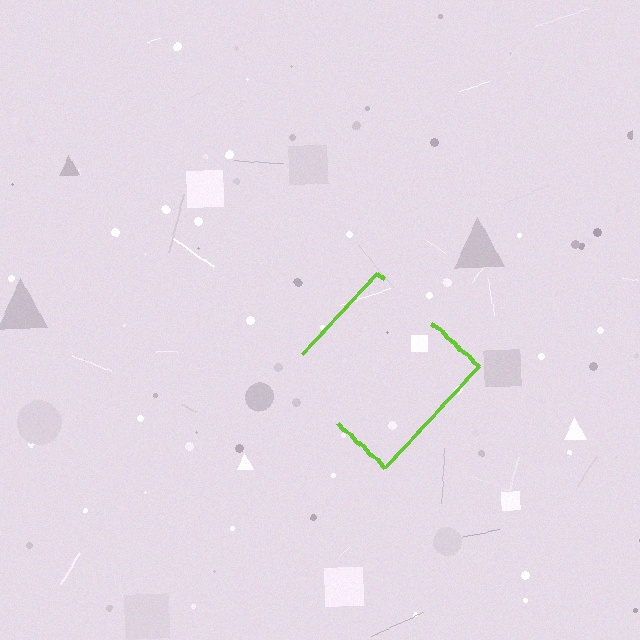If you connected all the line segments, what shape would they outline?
They would outline a diamond.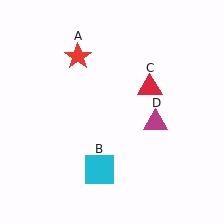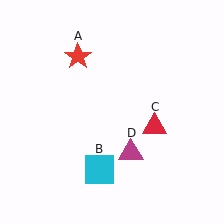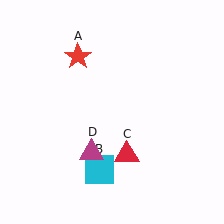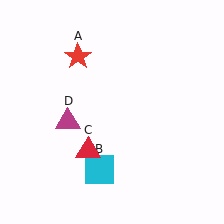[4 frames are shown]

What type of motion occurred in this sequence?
The red triangle (object C), magenta triangle (object D) rotated clockwise around the center of the scene.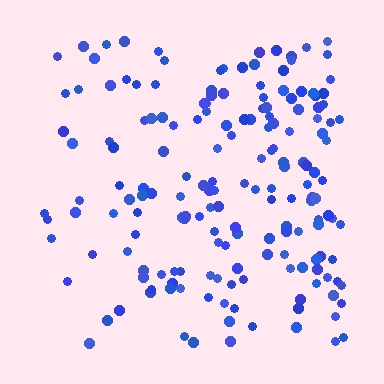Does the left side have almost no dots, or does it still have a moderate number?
Still a moderate number, just noticeably fewer than the right.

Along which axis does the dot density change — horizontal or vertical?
Horizontal.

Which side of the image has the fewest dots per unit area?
The left.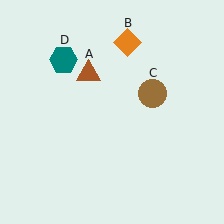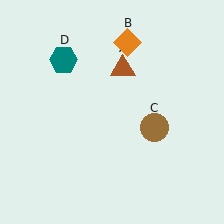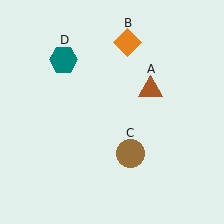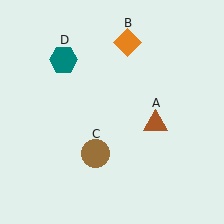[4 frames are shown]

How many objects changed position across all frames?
2 objects changed position: brown triangle (object A), brown circle (object C).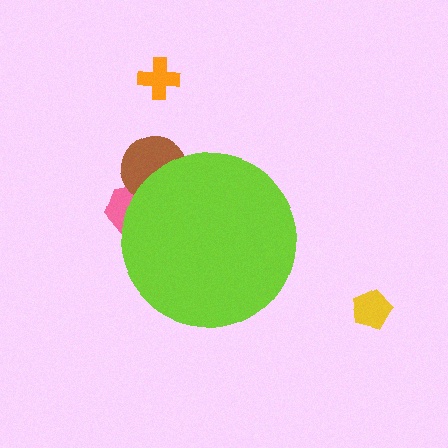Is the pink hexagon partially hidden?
Yes, the pink hexagon is partially hidden behind the lime circle.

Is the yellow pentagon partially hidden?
No, the yellow pentagon is fully visible.